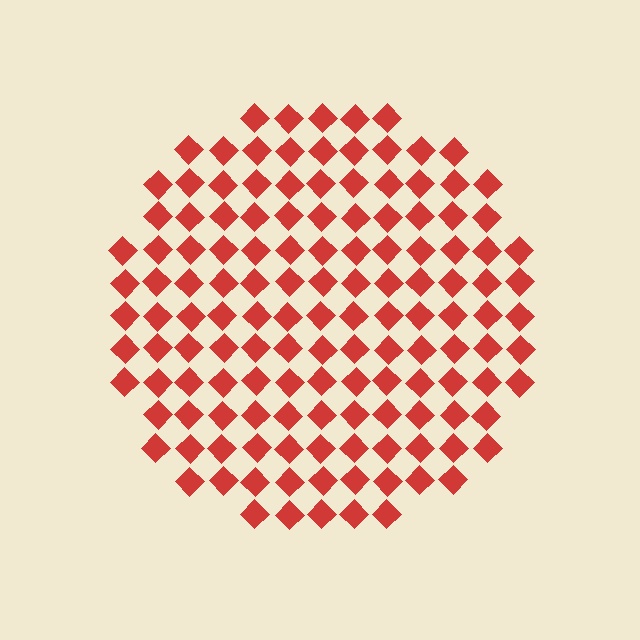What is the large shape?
The large shape is a circle.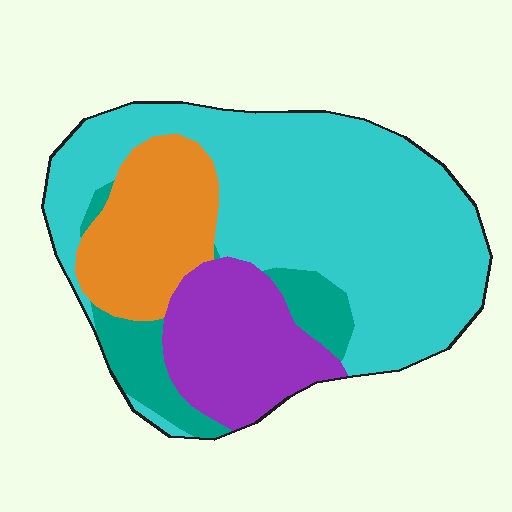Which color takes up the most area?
Cyan, at roughly 55%.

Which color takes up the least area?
Teal, at roughly 10%.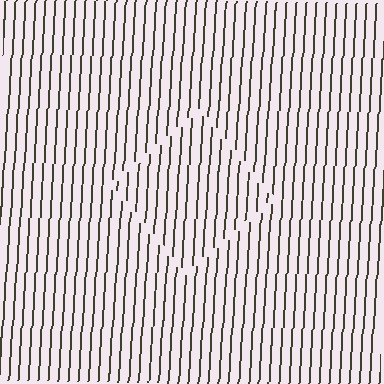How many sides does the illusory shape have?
4 sides — the line-ends trace a square.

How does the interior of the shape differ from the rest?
The interior of the shape contains the same grating, shifted by half a period — the contour is defined by the phase discontinuity where line-ends from the inner and outer gratings abut.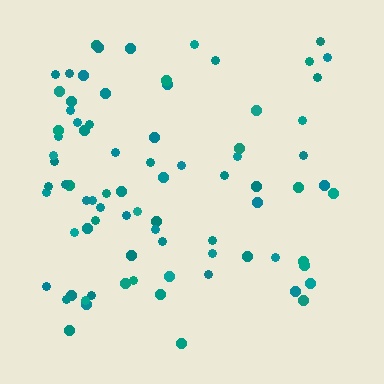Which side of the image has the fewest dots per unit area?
The right.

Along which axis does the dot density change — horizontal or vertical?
Horizontal.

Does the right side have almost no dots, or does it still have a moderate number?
Still a moderate number, just noticeably fewer than the left.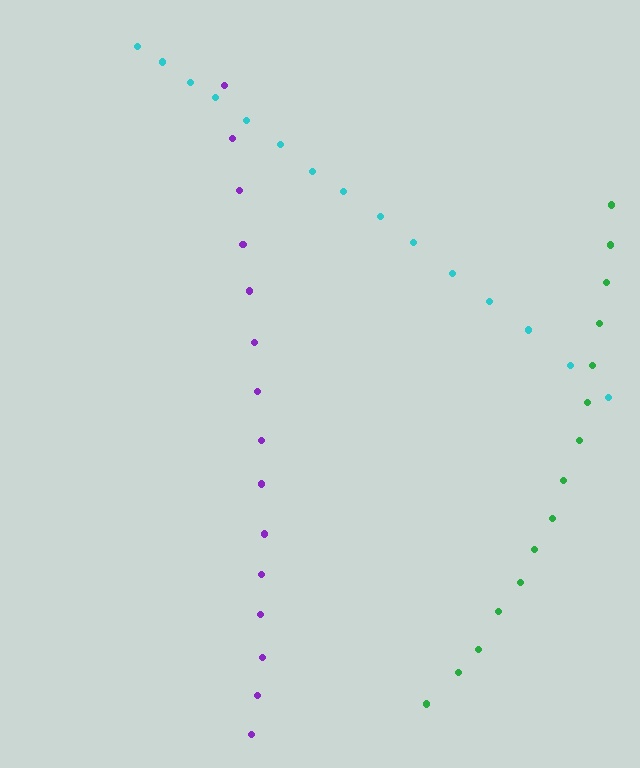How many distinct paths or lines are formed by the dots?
There are 3 distinct paths.